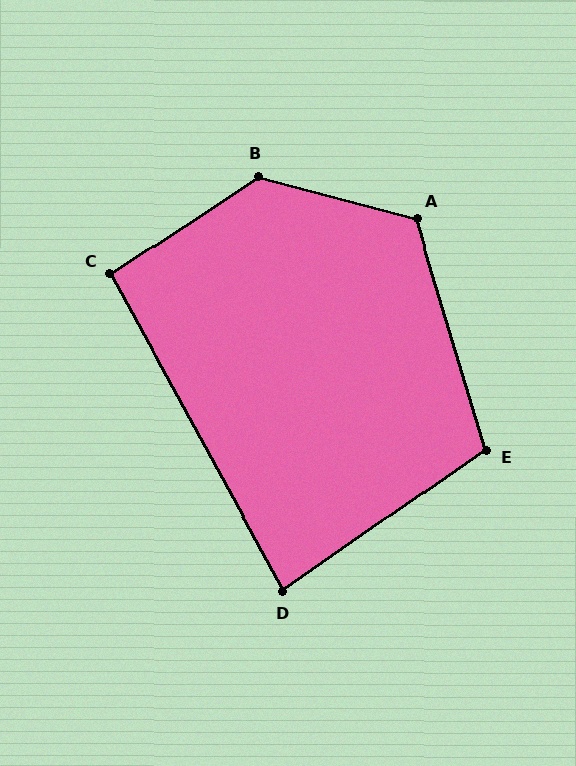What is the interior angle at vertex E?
Approximately 108 degrees (obtuse).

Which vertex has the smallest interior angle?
D, at approximately 84 degrees.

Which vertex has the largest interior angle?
B, at approximately 132 degrees.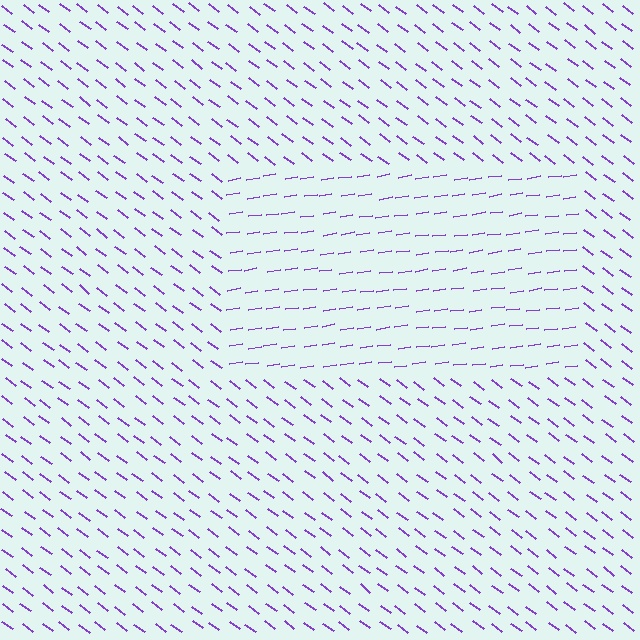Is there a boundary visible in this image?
Yes, there is a texture boundary formed by a change in line orientation.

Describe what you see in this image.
The image is filled with small purple line segments. A rectangle region in the image has lines oriented differently from the surrounding lines, creating a visible texture boundary.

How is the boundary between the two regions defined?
The boundary is defined purely by a change in line orientation (approximately 45 degrees difference). All lines are the same color and thickness.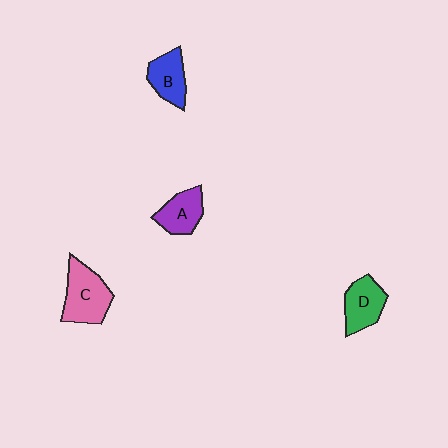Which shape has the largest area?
Shape C (pink).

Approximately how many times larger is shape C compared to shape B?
Approximately 1.4 times.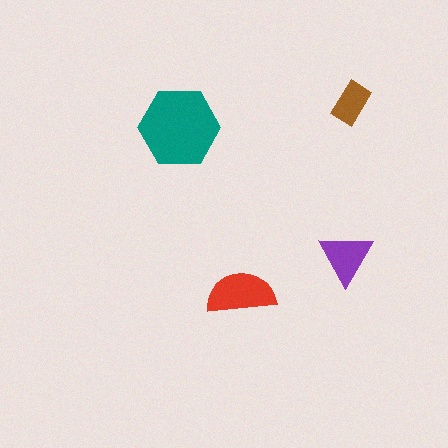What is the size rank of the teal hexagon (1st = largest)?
1st.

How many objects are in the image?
There are 4 objects in the image.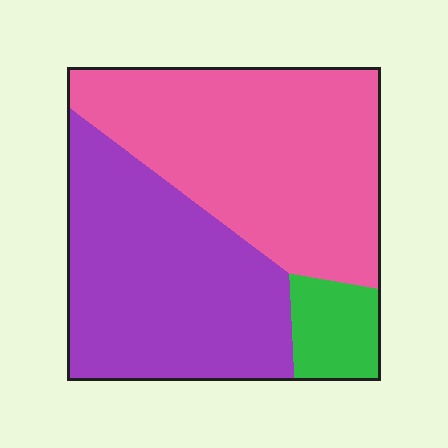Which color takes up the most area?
Pink, at roughly 50%.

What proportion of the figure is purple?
Purple covers 43% of the figure.